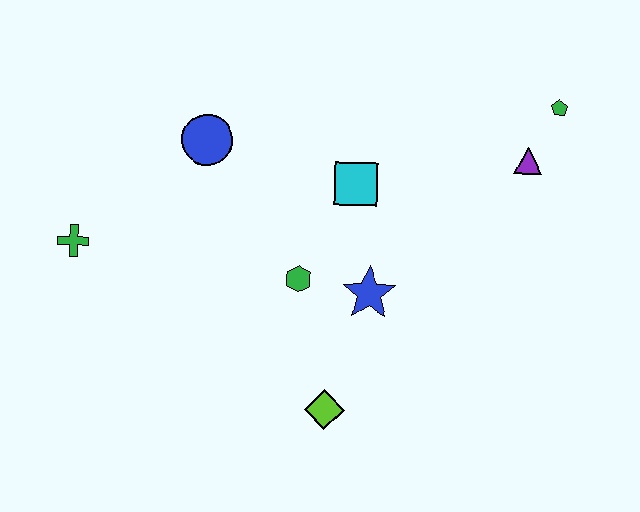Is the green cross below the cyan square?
Yes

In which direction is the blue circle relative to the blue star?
The blue circle is to the left of the blue star.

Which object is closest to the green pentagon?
The purple triangle is closest to the green pentagon.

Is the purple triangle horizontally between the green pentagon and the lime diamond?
Yes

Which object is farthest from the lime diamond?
The green pentagon is farthest from the lime diamond.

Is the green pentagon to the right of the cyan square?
Yes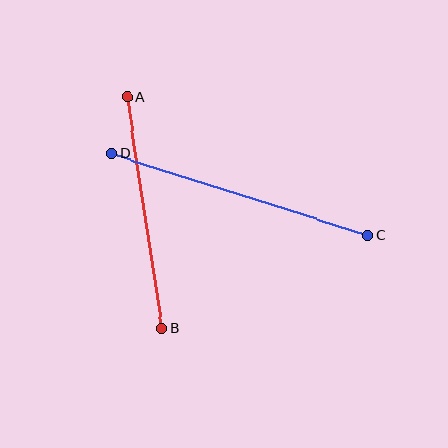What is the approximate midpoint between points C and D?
The midpoint is at approximately (240, 194) pixels.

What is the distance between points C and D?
The distance is approximately 268 pixels.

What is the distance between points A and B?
The distance is approximately 234 pixels.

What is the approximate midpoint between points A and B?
The midpoint is at approximately (145, 212) pixels.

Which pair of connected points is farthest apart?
Points C and D are farthest apart.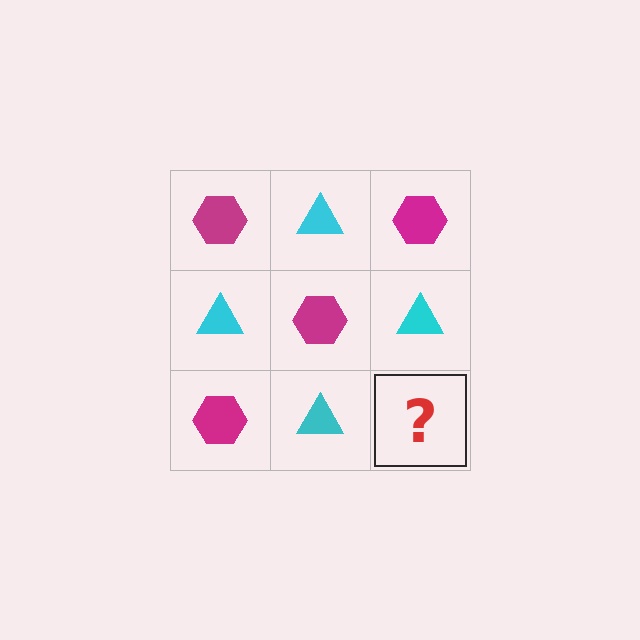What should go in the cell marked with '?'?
The missing cell should contain a magenta hexagon.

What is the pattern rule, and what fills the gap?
The rule is that it alternates magenta hexagon and cyan triangle in a checkerboard pattern. The gap should be filled with a magenta hexagon.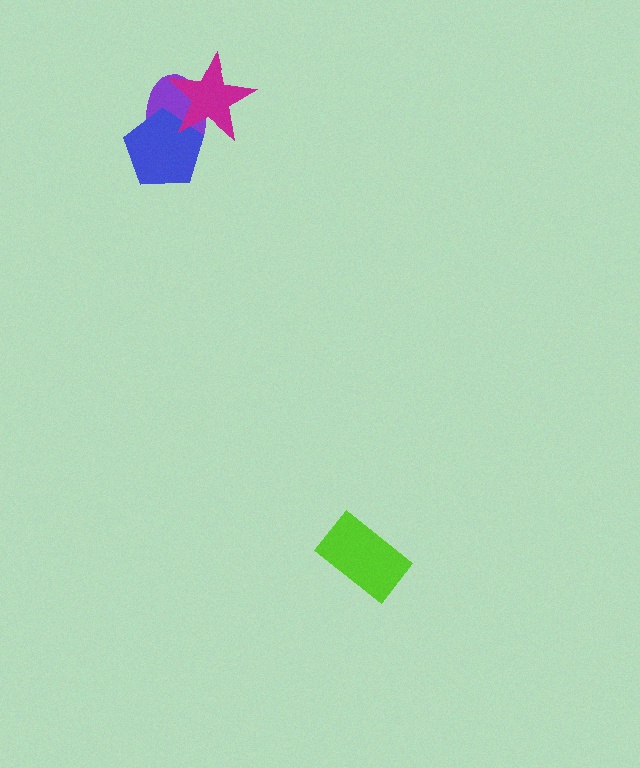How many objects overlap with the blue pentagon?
2 objects overlap with the blue pentagon.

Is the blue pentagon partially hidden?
Yes, it is partially covered by another shape.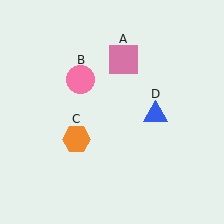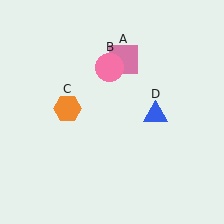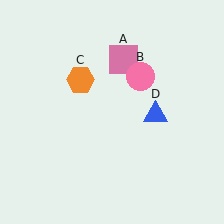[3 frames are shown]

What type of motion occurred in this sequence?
The pink circle (object B), orange hexagon (object C) rotated clockwise around the center of the scene.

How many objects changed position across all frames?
2 objects changed position: pink circle (object B), orange hexagon (object C).